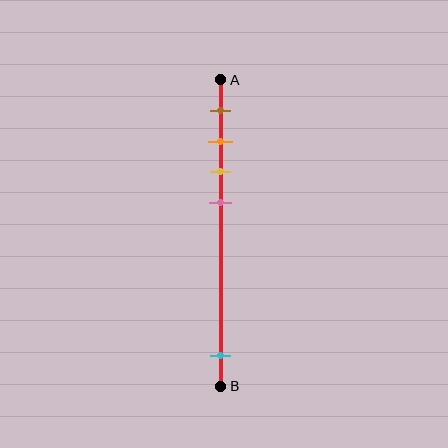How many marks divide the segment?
There are 5 marks dividing the segment.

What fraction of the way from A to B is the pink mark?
The pink mark is approximately 40% (0.4) of the way from A to B.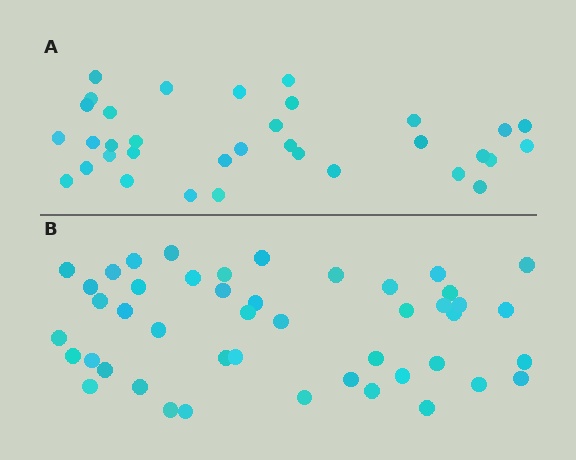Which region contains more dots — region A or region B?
Region B (the bottom region) has more dots.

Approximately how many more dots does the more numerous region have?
Region B has roughly 12 or so more dots than region A.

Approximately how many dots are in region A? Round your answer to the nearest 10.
About 30 dots. (The exact count is 34, which rounds to 30.)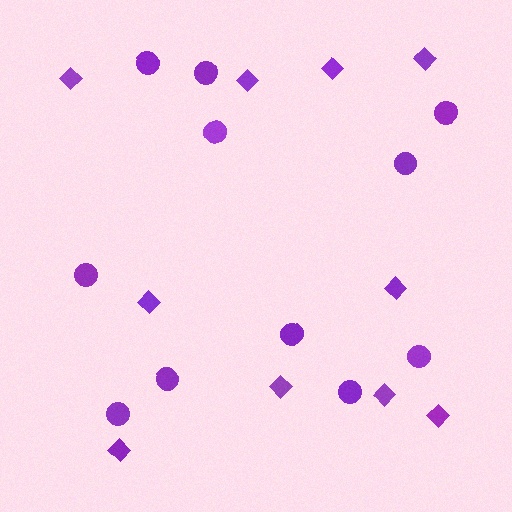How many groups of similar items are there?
There are 2 groups: one group of circles (11) and one group of diamonds (10).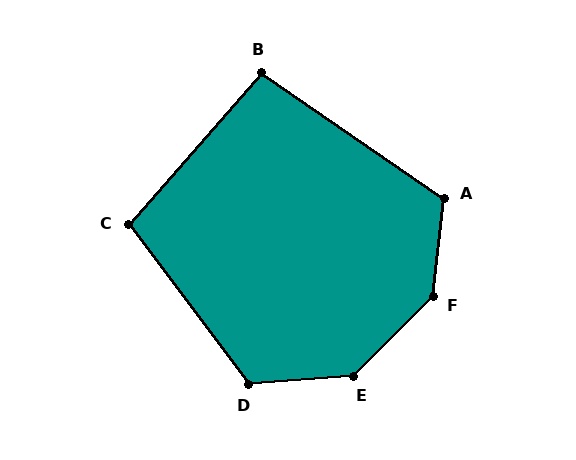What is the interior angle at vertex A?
Approximately 118 degrees (obtuse).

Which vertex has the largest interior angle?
F, at approximately 141 degrees.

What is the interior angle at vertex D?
Approximately 122 degrees (obtuse).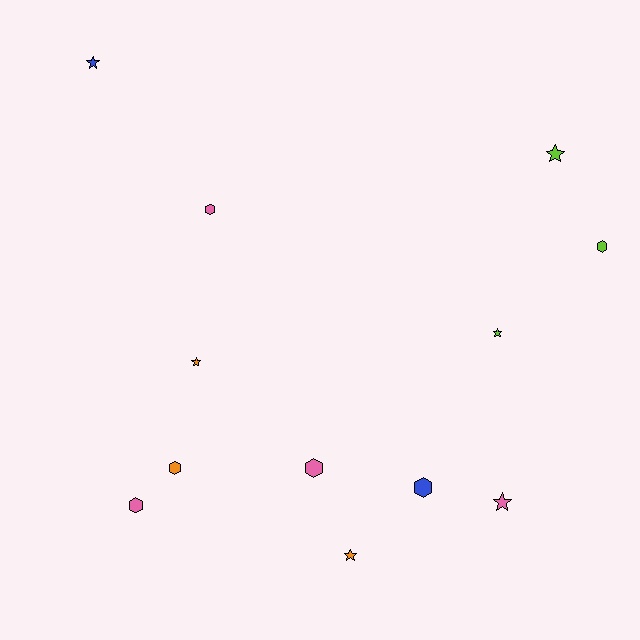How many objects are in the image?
There are 12 objects.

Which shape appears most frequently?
Hexagon, with 6 objects.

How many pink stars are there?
There is 1 pink star.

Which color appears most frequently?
Pink, with 4 objects.